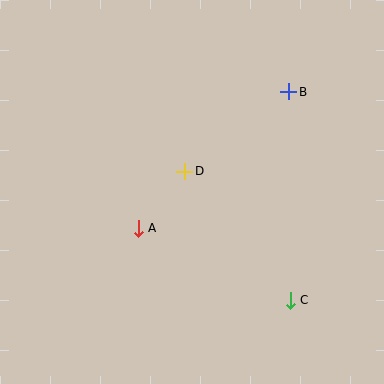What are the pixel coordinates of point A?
Point A is at (138, 228).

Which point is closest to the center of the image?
Point D at (185, 171) is closest to the center.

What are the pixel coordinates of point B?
Point B is at (289, 92).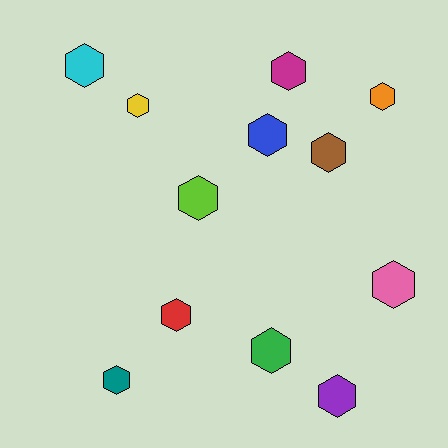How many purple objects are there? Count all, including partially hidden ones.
There is 1 purple object.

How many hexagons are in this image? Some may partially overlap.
There are 12 hexagons.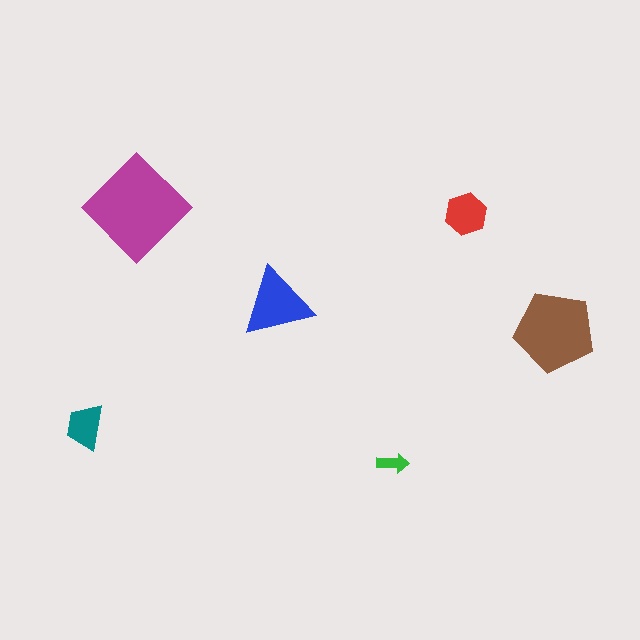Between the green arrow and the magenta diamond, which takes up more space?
The magenta diamond.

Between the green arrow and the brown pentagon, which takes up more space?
The brown pentagon.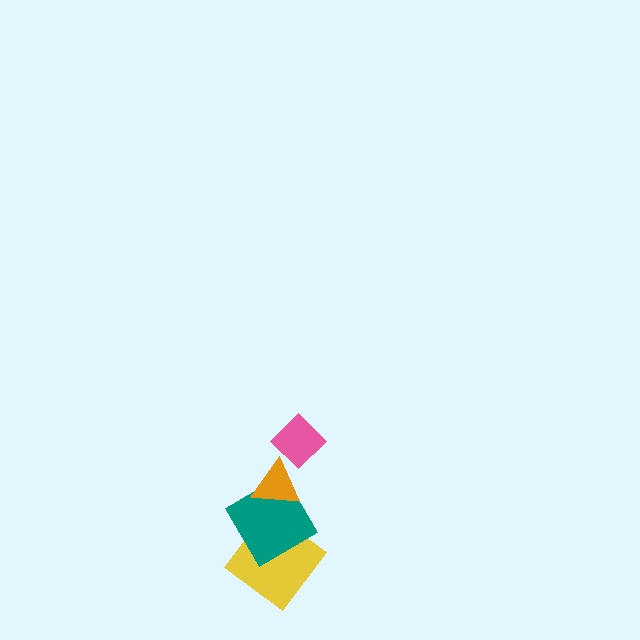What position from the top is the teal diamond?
The teal diamond is 3rd from the top.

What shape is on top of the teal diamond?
The orange triangle is on top of the teal diamond.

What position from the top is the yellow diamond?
The yellow diamond is 4th from the top.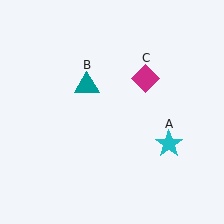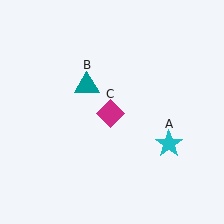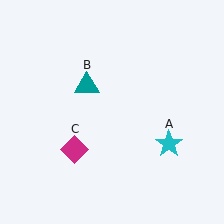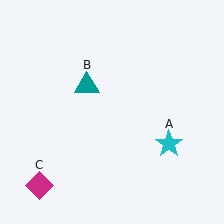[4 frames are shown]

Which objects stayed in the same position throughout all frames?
Cyan star (object A) and teal triangle (object B) remained stationary.